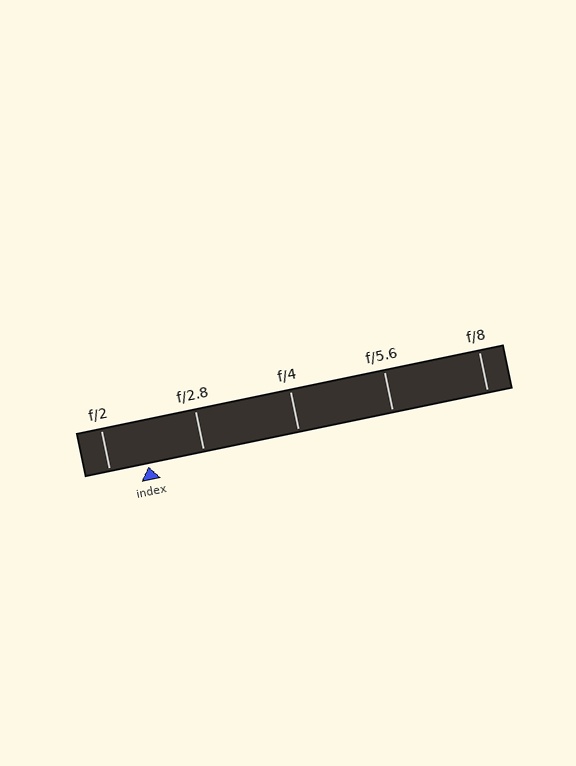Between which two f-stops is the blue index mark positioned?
The index mark is between f/2 and f/2.8.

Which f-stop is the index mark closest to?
The index mark is closest to f/2.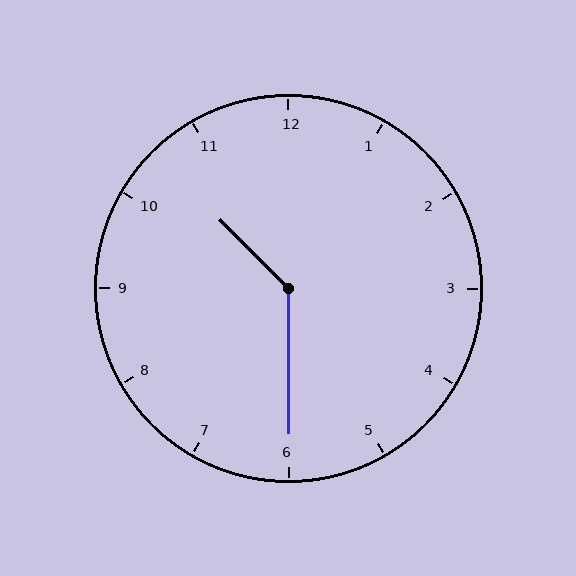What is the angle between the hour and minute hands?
Approximately 135 degrees.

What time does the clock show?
10:30.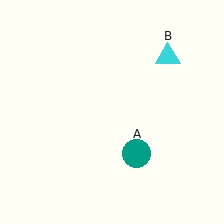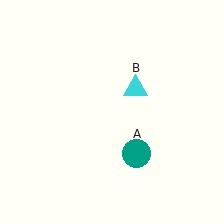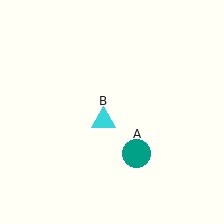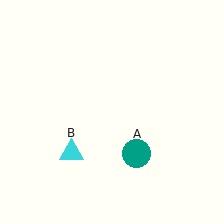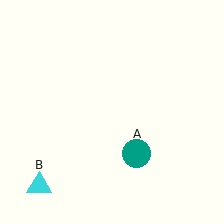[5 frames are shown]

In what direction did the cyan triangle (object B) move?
The cyan triangle (object B) moved down and to the left.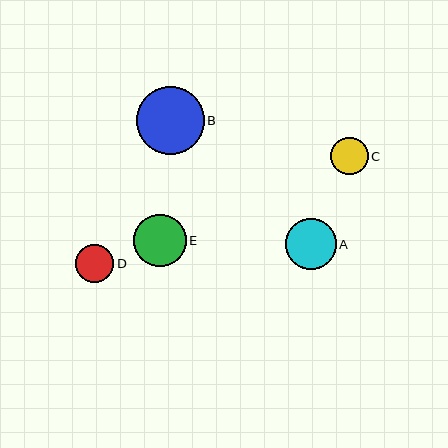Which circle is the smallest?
Circle C is the smallest with a size of approximately 37 pixels.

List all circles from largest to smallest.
From largest to smallest: B, E, A, D, C.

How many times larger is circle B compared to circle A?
Circle B is approximately 1.3 times the size of circle A.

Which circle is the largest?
Circle B is the largest with a size of approximately 68 pixels.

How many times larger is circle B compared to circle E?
Circle B is approximately 1.3 times the size of circle E.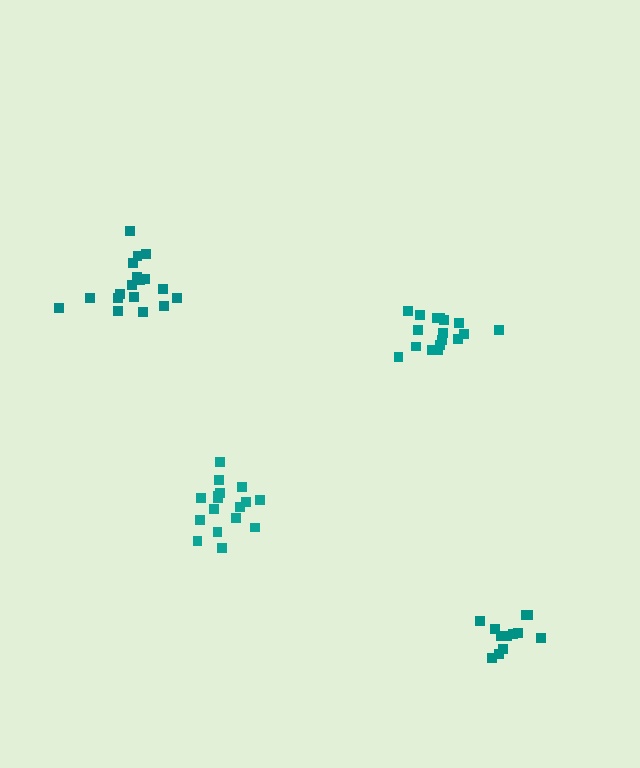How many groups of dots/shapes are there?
There are 4 groups.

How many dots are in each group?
Group 1: 17 dots, Group 2: 18 dots, Group 3: 12 dots, Group 4: 17 dots (64 total).